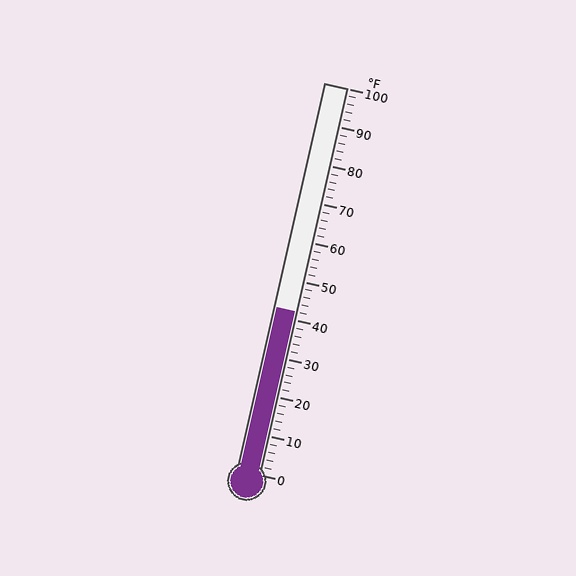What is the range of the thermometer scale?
The thermometer scale ranges from 0°F to 100°F.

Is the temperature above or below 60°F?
The temperature is below 60°F.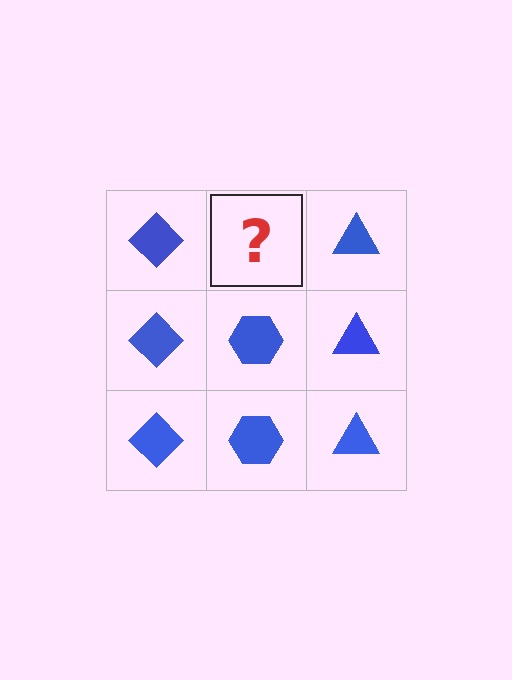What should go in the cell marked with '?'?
The missing cell should contain a blue hexagon.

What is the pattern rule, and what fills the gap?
The rule is that each column has a consistent shape. The gap should be filled with a blue hexagon.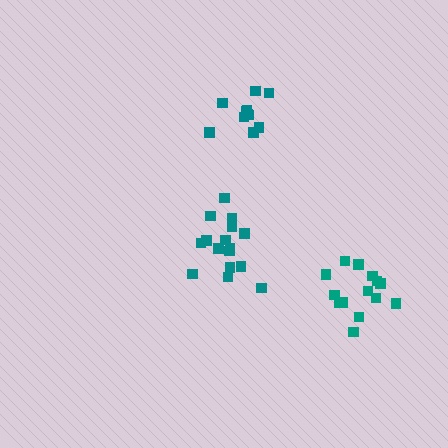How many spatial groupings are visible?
There are 3 spatial groupings.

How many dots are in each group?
Group 1: 16 dots, Group 2: 11 dots, Group 3: 14 dots (41 total).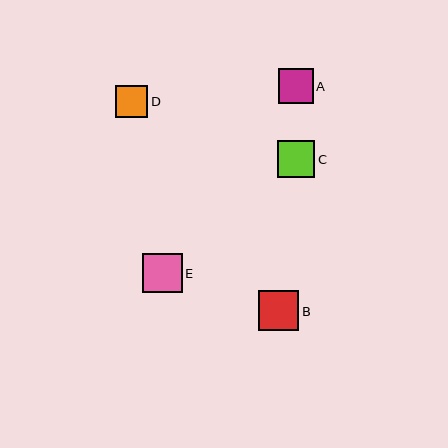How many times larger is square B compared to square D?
Square B is approximately 1.3 times the size of square D.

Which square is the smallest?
Square D is the smallest with a size of approximately 32 pixels.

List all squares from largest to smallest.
From largest to smallest: B, E, C, A, D.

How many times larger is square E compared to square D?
Square E is approximately 1.2 times the size of square D.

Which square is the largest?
Square B is the largest with a size of approximately 41 pixels.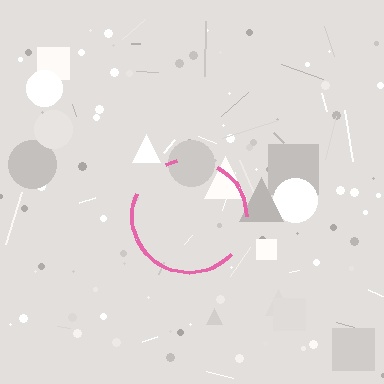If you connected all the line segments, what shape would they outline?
They would outline a circle.